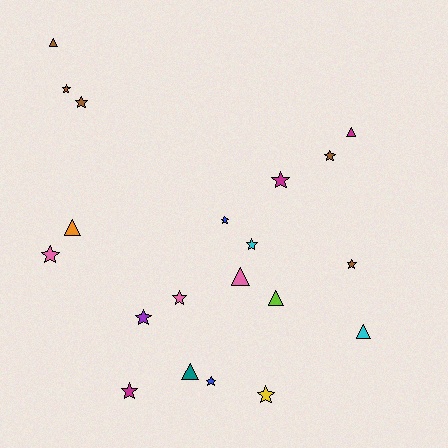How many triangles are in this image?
There are 7 triangles.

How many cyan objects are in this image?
There are 2 cyan objects.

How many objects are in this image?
There are 20 objects.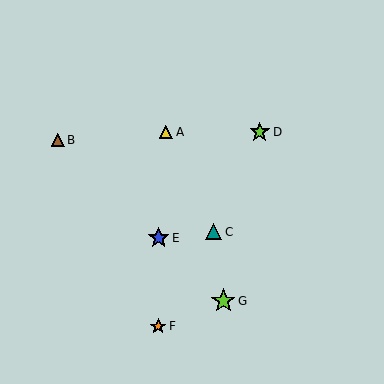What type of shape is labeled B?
Shape B is a brown triangle.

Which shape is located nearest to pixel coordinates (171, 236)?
The blue star (labeled E) at (159, 238) is nearest to that location.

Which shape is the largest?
The lime star (labeled G) is the largest.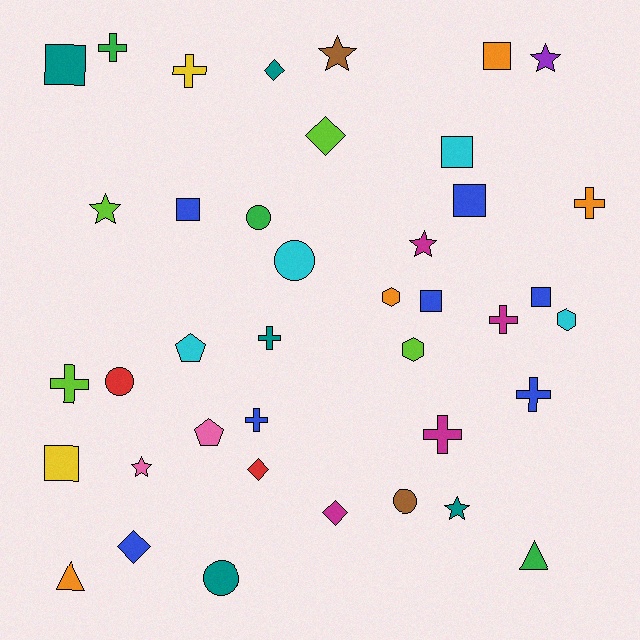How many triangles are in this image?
There are 2 triangles.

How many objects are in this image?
There are 40 objects.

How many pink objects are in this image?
There are 2 pink objects.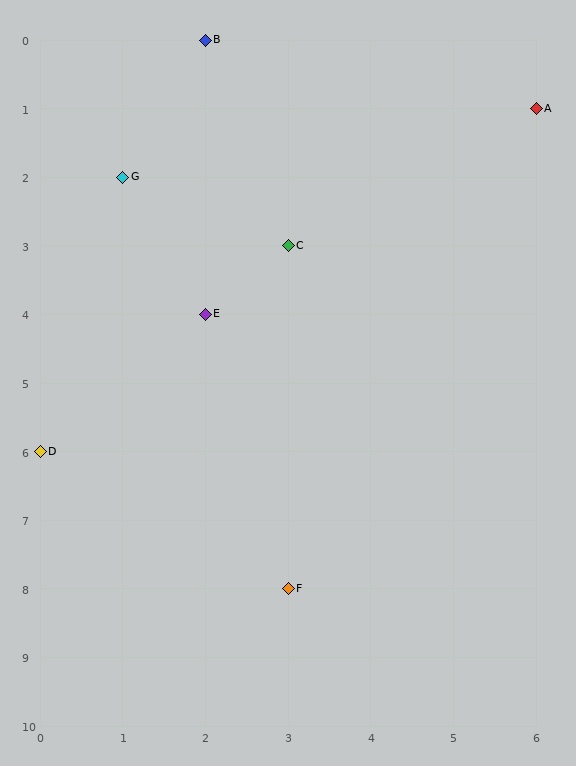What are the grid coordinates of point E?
Point E is at grid coordinates (2, 4).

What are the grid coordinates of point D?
Point D is at grid coordinates (0, 6).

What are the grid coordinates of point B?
Point B is at grid coordinates (2, 0).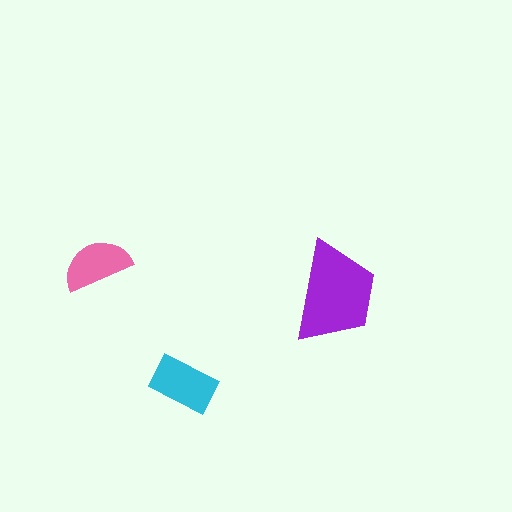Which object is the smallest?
The pink semicircle.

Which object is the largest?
The purple trapezoid.